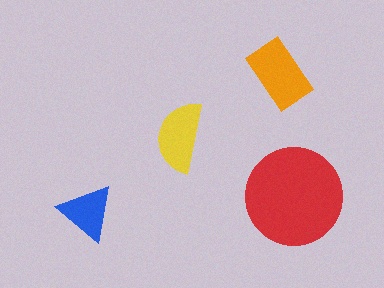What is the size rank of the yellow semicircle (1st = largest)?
3rd.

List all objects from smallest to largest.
The blue triangle, the yellow semicircle, the orange rectangle, the red circle.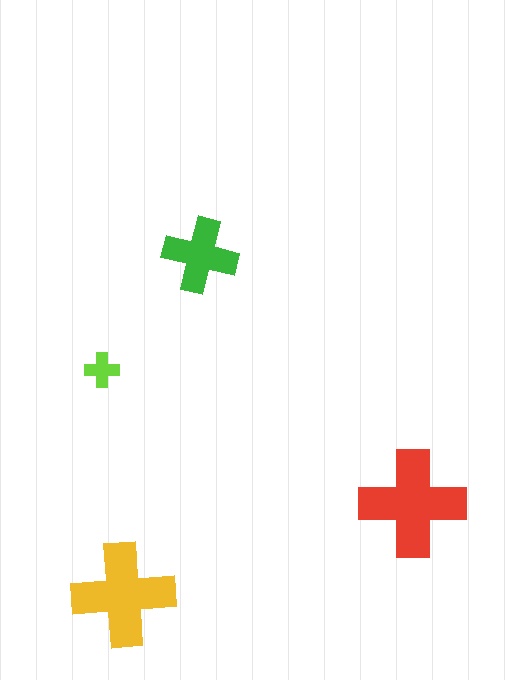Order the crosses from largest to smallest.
the red one, the yellow one, the green one, the lime one.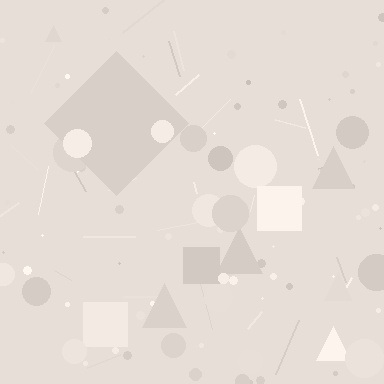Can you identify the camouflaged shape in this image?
The camouflaged shape is a diamond.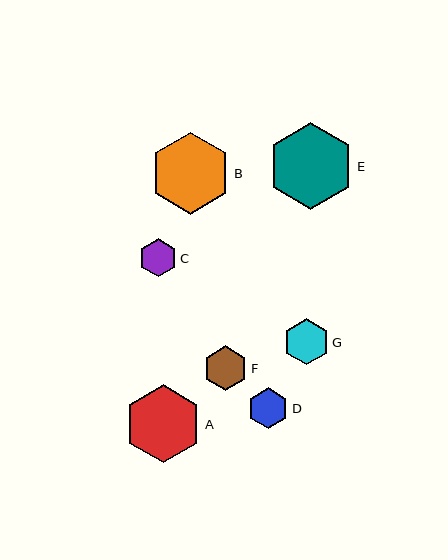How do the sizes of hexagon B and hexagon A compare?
Hexagon B and hexagon A are approximately the same size.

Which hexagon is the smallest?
Hexagon C is the smallest with a size of approximately 38 pixels.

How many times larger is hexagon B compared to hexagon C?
Hexagon B is approximately 2.2 times the size of hexagon C.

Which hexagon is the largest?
Hexagon E is the largest with a size of approximately 87 pixels.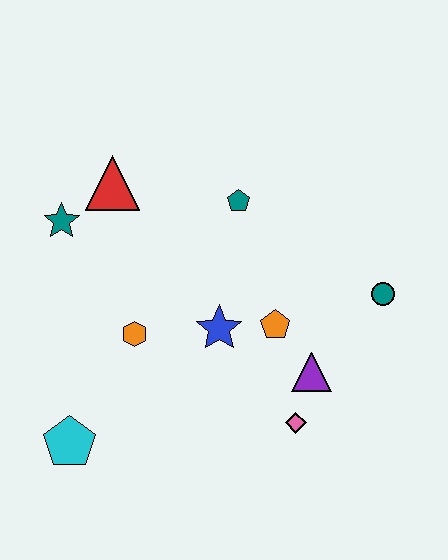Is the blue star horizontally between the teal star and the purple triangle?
Yes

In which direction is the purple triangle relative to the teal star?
The purple triangle is to the right of the teal star.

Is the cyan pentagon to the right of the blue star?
No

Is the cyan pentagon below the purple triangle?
Yes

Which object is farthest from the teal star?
The teal circle is farthest from the teal star.